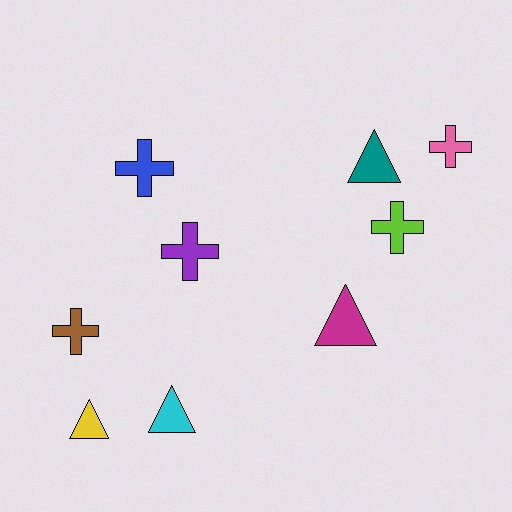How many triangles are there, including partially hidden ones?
There are 4 triangles.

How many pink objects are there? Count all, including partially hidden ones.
There is 1 pink object.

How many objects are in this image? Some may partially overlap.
There are 9 objects.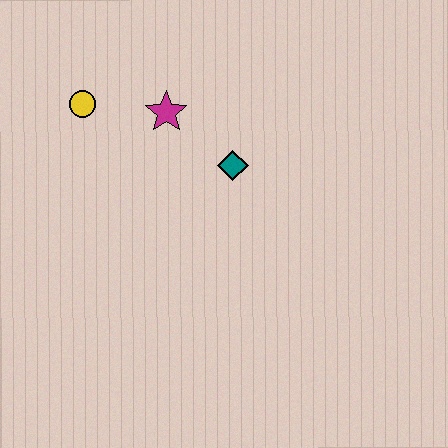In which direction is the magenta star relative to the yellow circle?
The magenta star is to the right of the yellow circle.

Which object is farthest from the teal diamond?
The yellow circle is farthest from the teal diamond.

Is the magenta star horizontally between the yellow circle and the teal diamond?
Yes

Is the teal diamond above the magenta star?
No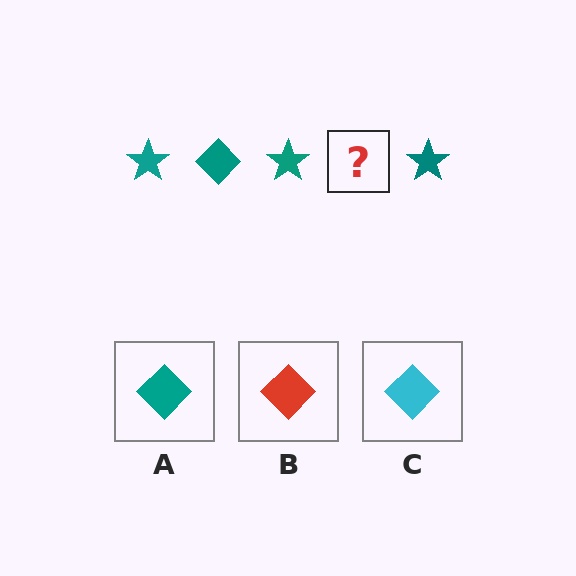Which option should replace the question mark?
Option A.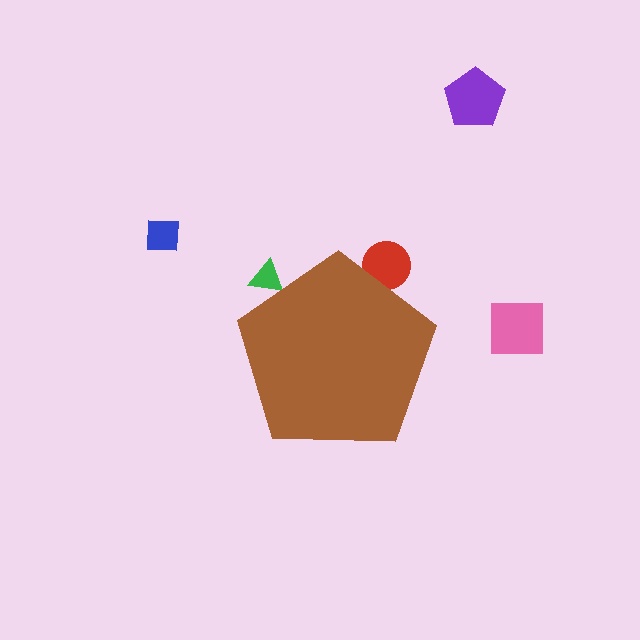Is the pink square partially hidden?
No, the pink square is fully visible.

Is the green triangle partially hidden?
Yes, the green triangle is partially hidden behind the brown pentagon.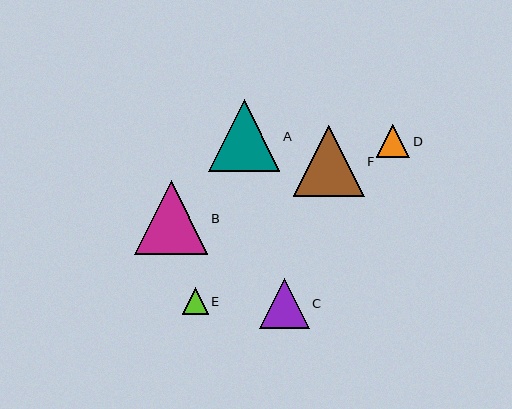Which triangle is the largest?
Triangle B is the largest with a size of approximately 73 pixels.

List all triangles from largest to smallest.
From largest to smallest: B, A, F, C, D, E.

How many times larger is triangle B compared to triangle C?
Triangle B is approximately 1.5 times the size of triangle C.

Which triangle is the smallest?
Triangle E is the smallest with a size of approximately 26 pixels.